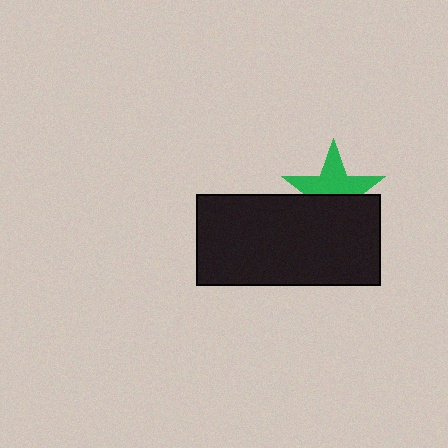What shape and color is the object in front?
The object in front is a black rectangle.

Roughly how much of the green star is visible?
About half of it is visible (roughly 55%).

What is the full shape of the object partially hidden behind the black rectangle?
The partially hidden object is a green star.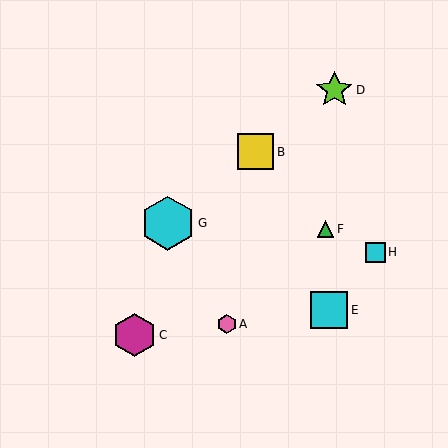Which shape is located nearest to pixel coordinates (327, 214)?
The green triangle (labeled F) at (326, 229) is nearest to that location.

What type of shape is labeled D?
Shape D is a lime star.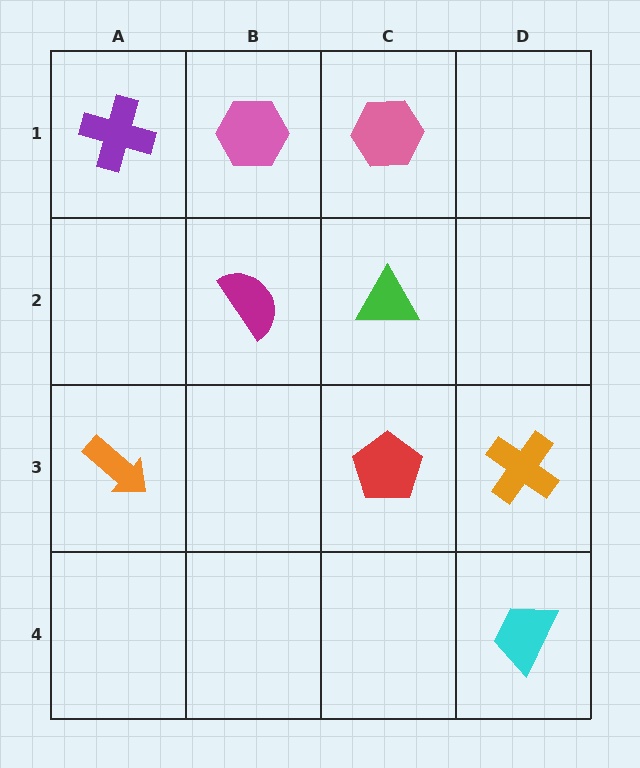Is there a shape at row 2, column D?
No, that cell is empty.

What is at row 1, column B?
A pink hexagon.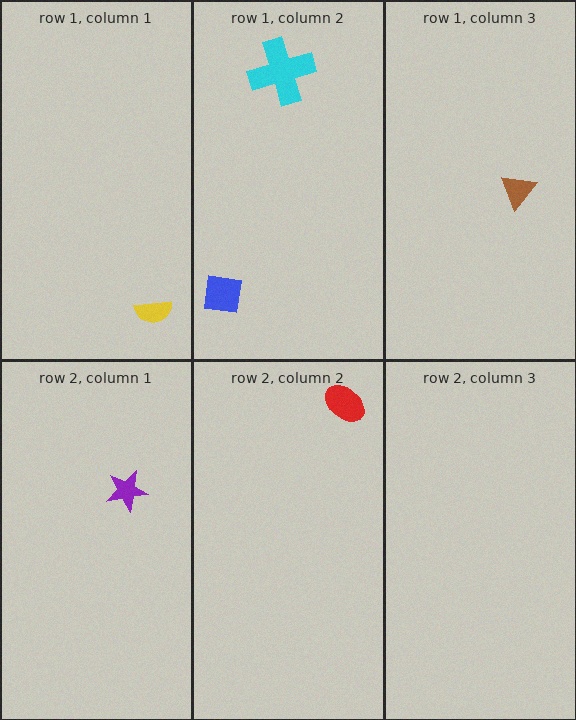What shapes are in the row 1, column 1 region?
The yellow semicircle.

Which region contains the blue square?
The row 1, column 2 region.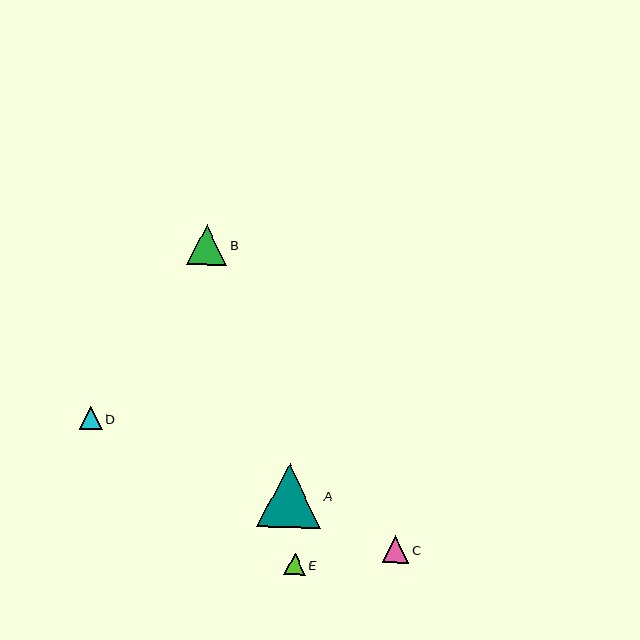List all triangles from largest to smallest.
From largest to smallest: A, B, C, D, E.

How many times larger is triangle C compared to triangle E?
Triangle C is approximately 1.2 times the size of triangle E.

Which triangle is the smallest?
Triangle E is the smallest with a size of approximately 21 pixels.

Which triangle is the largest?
Triangle A is the largest with a size of approximately 64 pixels.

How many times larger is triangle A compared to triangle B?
Triangle A is approximately 1.6 times the size of triangle B.